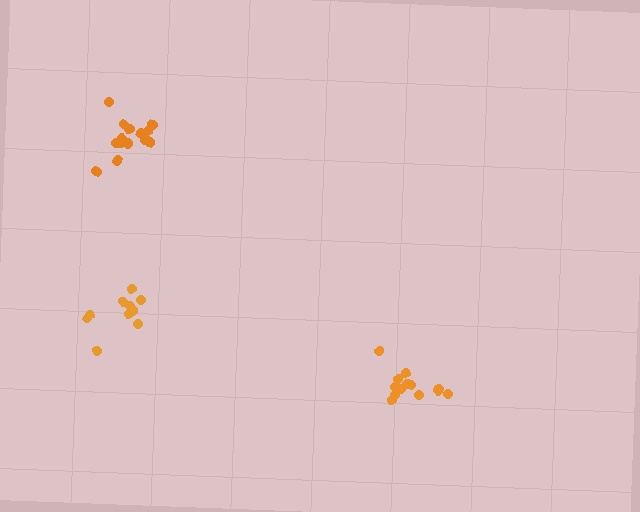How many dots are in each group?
Group 1: 13 dots, Group 2: 10 dots, Group 3: 14 dots (37 total).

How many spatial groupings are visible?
There are 3 spatial groupings.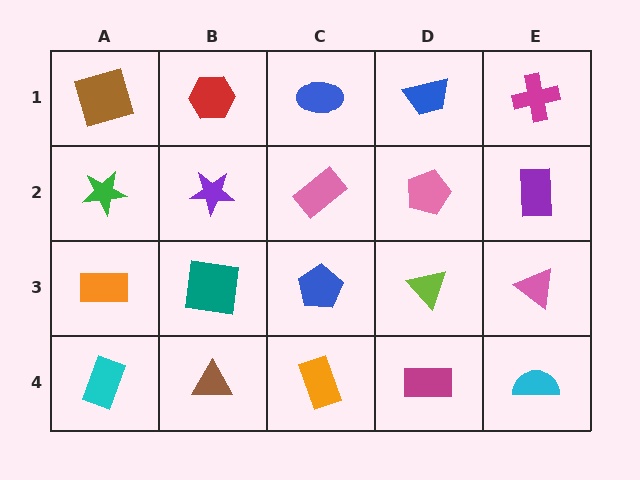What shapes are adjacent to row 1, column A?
A green star (row 2, column A), a red hexagon (row 1, column B).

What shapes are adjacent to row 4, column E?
A pink triangle (row 3, column E), a magenta rectangle (row 4, column D).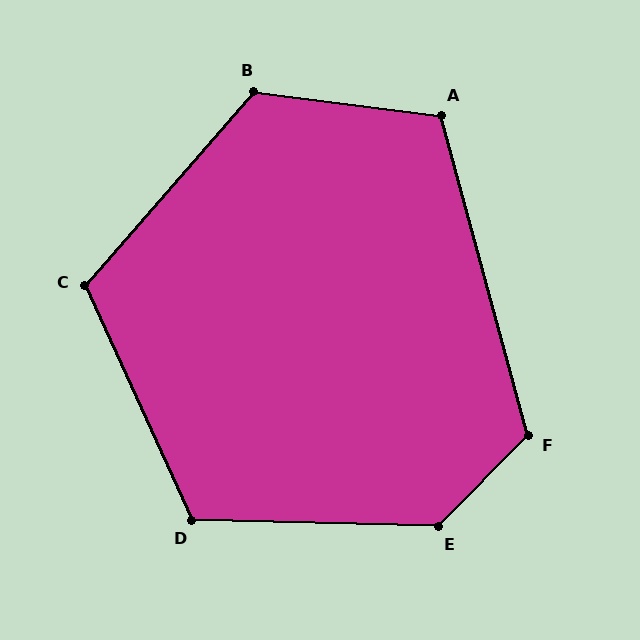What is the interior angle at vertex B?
Approximately 124 degrees (obtuse).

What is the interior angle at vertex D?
Approximately 116 degrees (obtuse).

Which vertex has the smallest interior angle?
A, at approximately 112 degrees.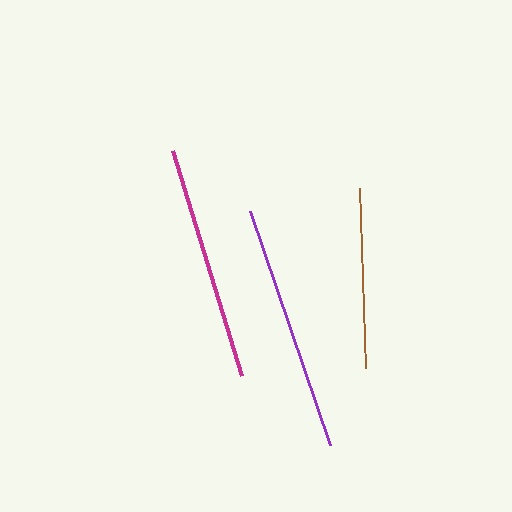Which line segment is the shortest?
The brown line is the shortest at approximately 180 pixels.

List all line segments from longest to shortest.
From longest to shortest: purple, magenta, brown.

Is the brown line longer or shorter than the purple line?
The purple line is longer than the brown line.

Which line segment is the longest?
The purple line is the longest at approximately 247 pixels.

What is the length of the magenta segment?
The magenta segment is approximately 236 pixels long.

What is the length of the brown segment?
The brown segment is approximately 180 pixels long.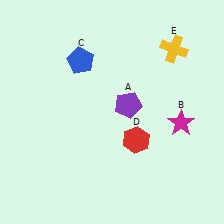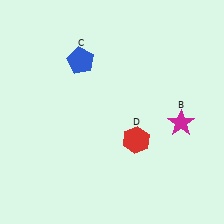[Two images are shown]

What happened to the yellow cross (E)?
The yellow cross (E) was removed in Image 2. It was in the top-right area of Image 1.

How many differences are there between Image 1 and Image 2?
There are 2 differences between the two images.